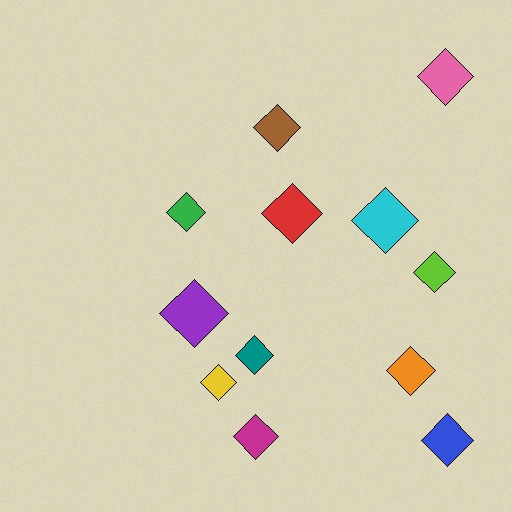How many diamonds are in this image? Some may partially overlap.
There are 12 diamonds.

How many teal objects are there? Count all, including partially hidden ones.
There is 1 teal object.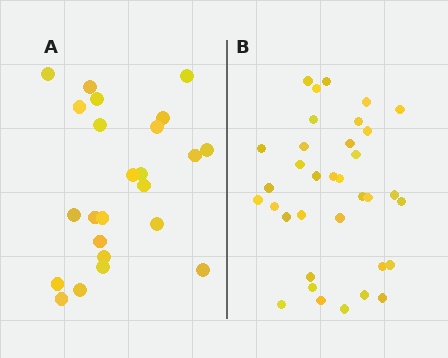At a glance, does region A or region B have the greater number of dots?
Region B (the right region) has more dots.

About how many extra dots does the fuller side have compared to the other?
Region B has roughly 12 or so more dots than region A.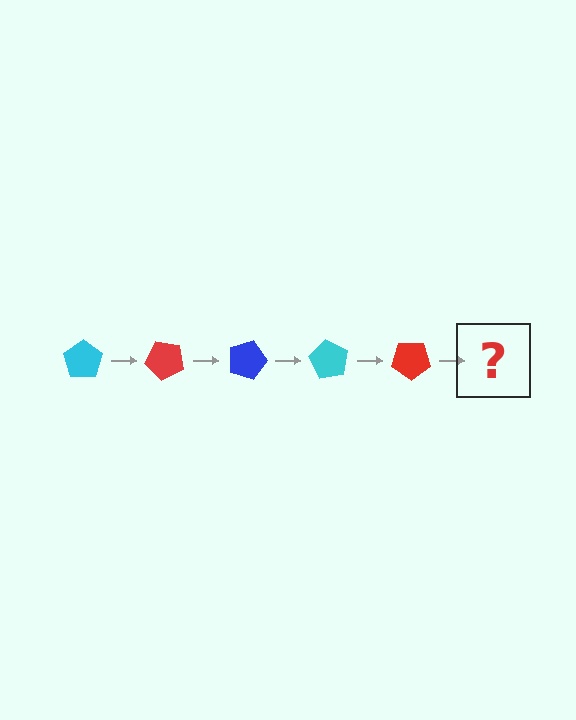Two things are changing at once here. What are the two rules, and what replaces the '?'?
The two rules are that it rotates 45 degrees each step and the color cycles through cyan, red, and blue. The '?' should be a blue pentagon, rotated 225 degrees from the start.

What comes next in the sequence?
The next element should be a blue pentagon, rotated 225 degrees from the start.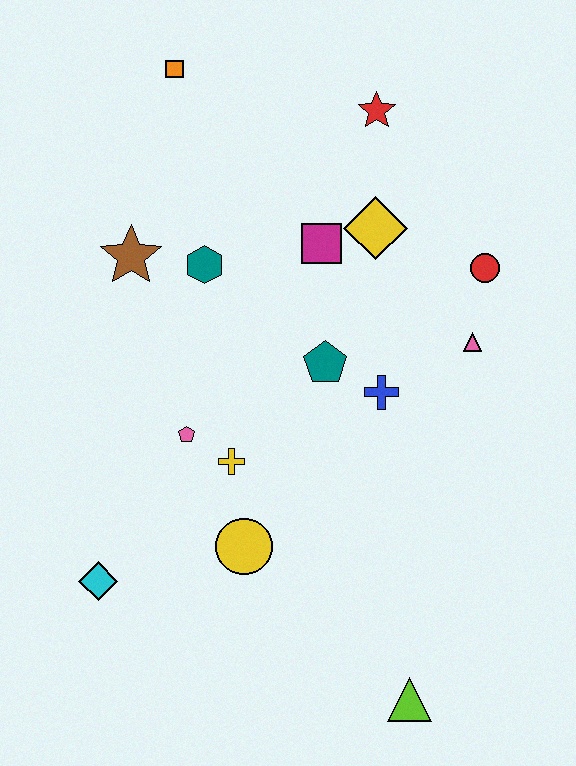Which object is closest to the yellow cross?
The pink pentagon is closest to the yellow cross.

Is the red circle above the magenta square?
No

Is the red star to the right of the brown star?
Yes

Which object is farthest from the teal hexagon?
The lime triangle is farthest from the teal hexagon.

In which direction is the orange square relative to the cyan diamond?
The orange square is above the cyan diamond.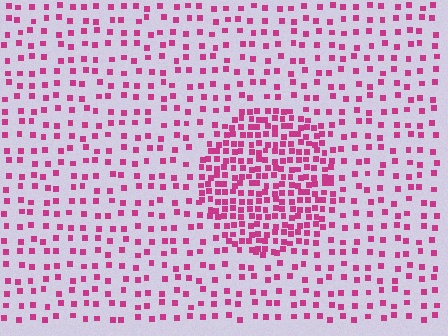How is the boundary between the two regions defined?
The boundary is defined by a change in element density (approximately 2.5x ratio). All elements are the same color, size, and shape.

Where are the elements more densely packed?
The elements are more densely packed inside the circle boundary.